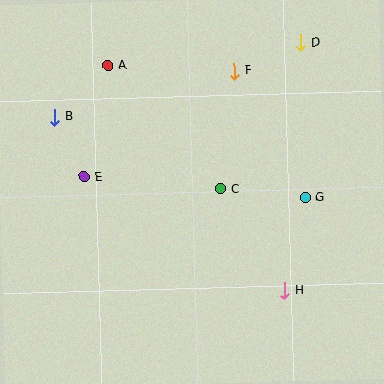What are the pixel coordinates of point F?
Point F is at (234, 71).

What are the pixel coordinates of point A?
Point A is at (108, 66).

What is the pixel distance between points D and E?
The distance between D and E is 254 pixels.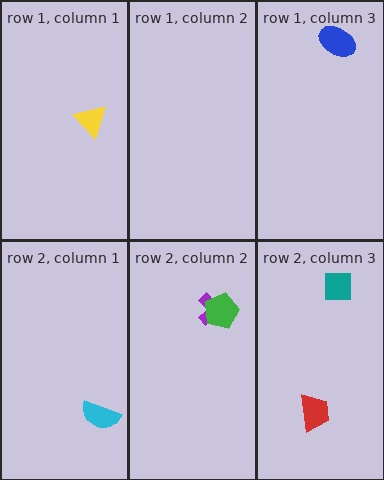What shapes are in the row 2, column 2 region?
The purple cross, the green pentagon.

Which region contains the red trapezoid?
The row 2, column 3 region.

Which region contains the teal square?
The row 2, column 3 region.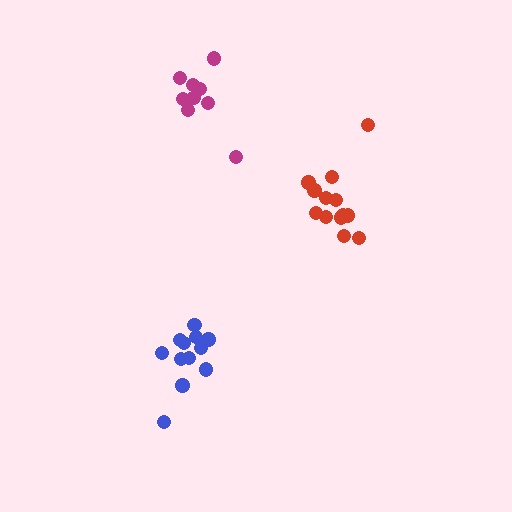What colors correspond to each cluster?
The clusters are colored: red, blue, magenta.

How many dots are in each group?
Group 1: 13 dots, Group 2: 12 dots, Group 3: 9 dots (34 total).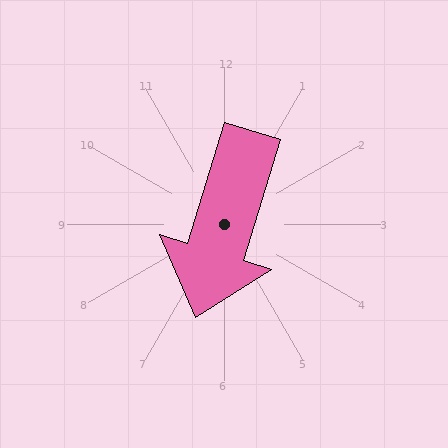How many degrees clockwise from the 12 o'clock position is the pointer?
Approximately 197 degrees.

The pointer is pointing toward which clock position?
Roughly 7 o'clock.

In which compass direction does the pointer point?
South.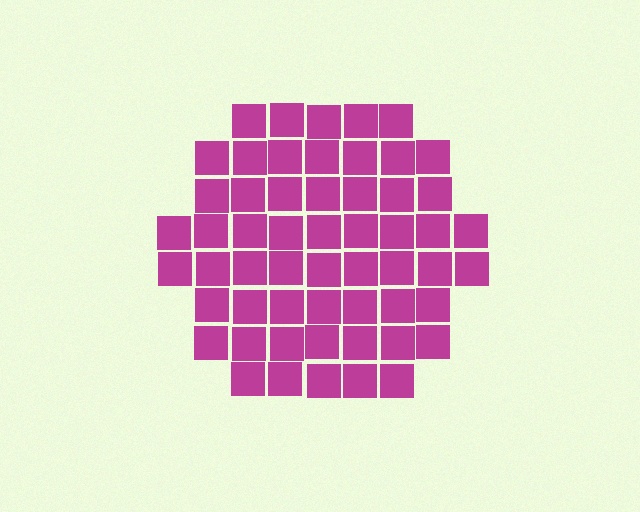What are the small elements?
The small elements are squares.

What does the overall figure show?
The overall figure shows a hexagon.